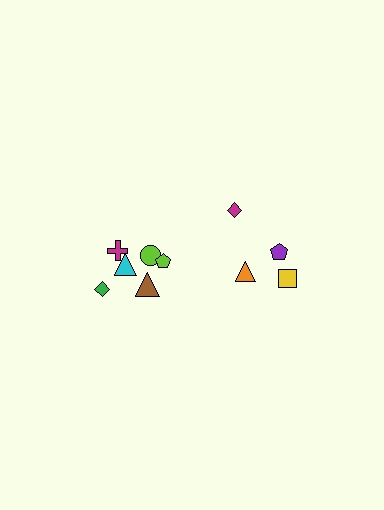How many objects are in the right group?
There are 4 objects.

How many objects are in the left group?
There are 6 objects.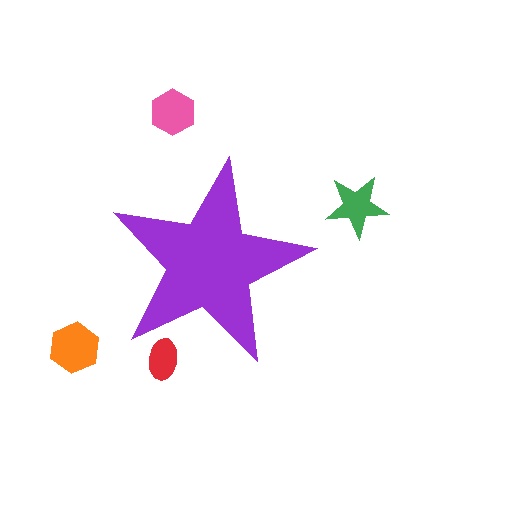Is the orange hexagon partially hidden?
No, the orange hexagon is fully visible.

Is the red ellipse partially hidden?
Yes, the red ellipse is partially hidden behind the purple star.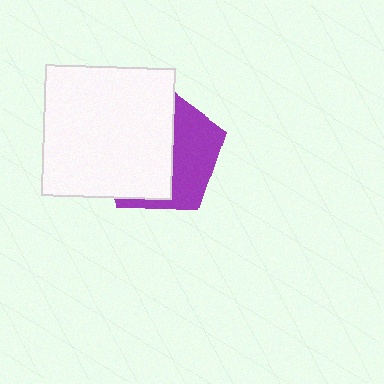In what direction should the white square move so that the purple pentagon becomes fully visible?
The white square should move left. That is the shortest direction to clear the overlap and leave the purple pentagon fully visible.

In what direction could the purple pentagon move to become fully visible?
The purple pentagon could move right. That would shift it out from behind the white square entirely.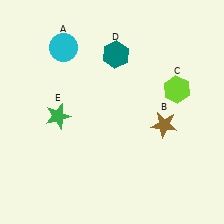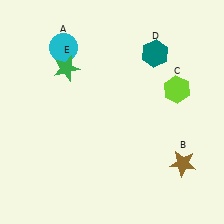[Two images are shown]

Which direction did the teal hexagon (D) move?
The teal hexagon (D) moved right.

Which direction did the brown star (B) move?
The brown star (B) moved down.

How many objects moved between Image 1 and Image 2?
3 objects moved between the two images.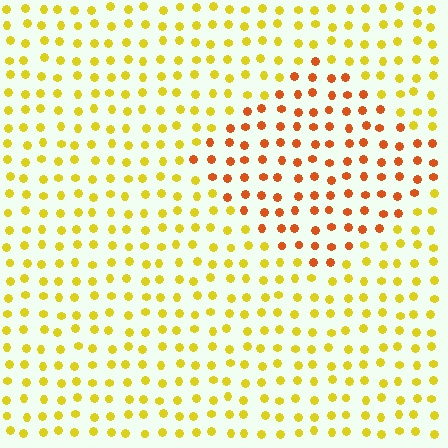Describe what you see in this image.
The image is filled with small yellow elements in a uniform arrangement. A diamond-shaped region is visible where the elements are tinted to a slightly different hue, forming a subtle color boundary.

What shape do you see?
I see a diamond.